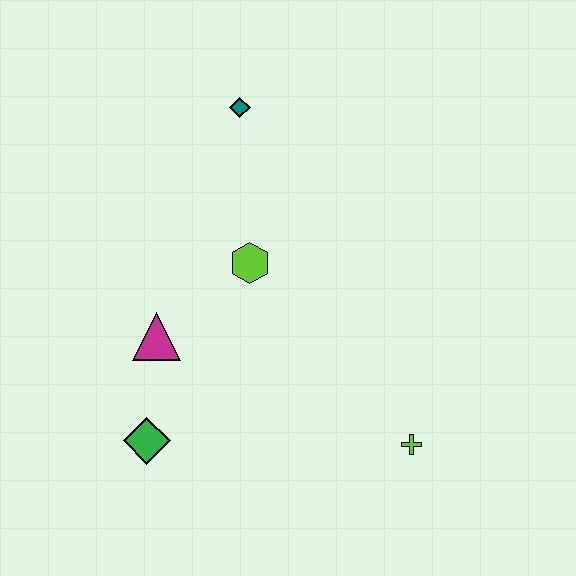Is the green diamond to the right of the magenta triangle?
No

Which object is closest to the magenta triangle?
The green diamond is closest to the magenta triangle.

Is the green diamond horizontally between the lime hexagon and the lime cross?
No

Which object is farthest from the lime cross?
The teal diamond is farthest from the lime cross.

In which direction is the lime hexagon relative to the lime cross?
The lime hexagon is above the lime cross.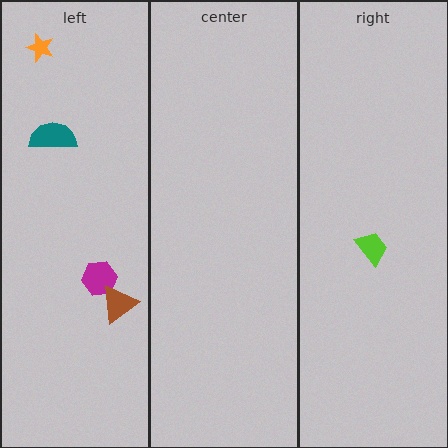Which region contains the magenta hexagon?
The left region.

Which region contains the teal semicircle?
The left region.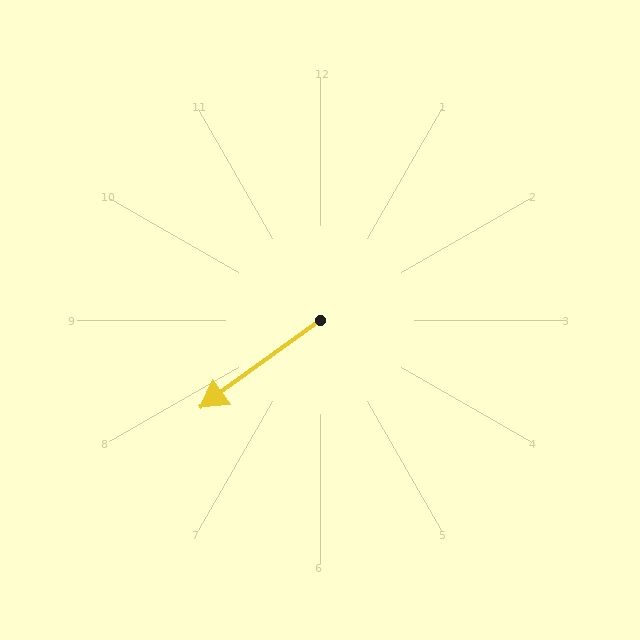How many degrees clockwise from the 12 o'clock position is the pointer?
Approximately 234 degrees.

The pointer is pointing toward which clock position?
Roughly 8 o'clock.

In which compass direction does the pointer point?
Southwest.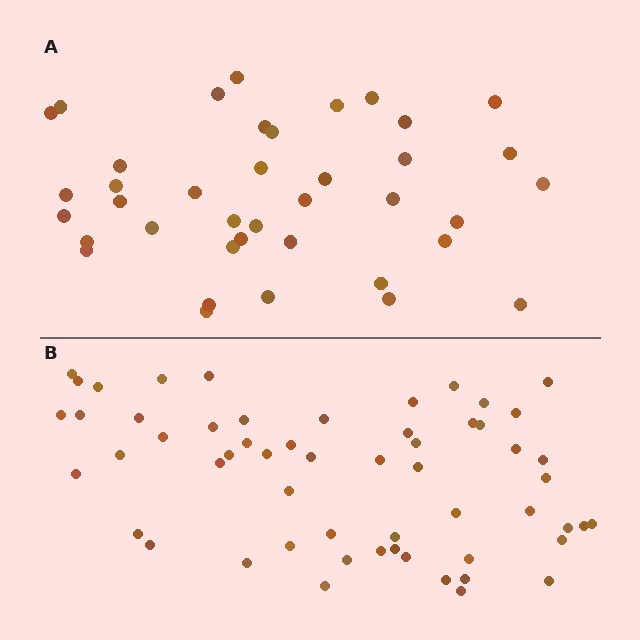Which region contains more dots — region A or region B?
Region B (the bottom region) has more dots.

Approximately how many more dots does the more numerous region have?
Region B has approximately 20 more dots than region A.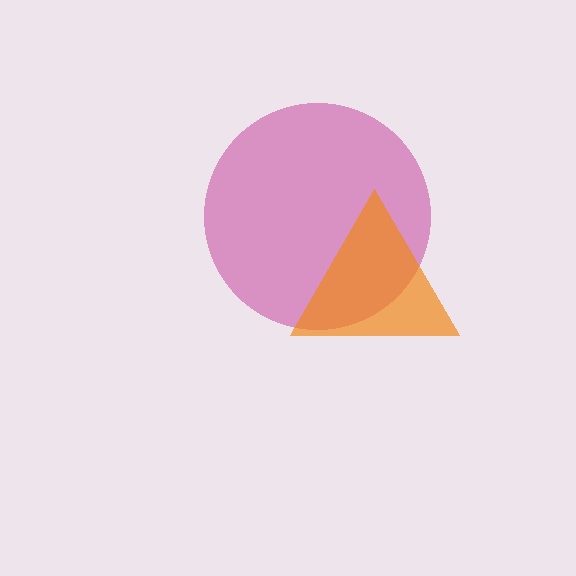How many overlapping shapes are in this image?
There are 2 overlapping shapes in the image.